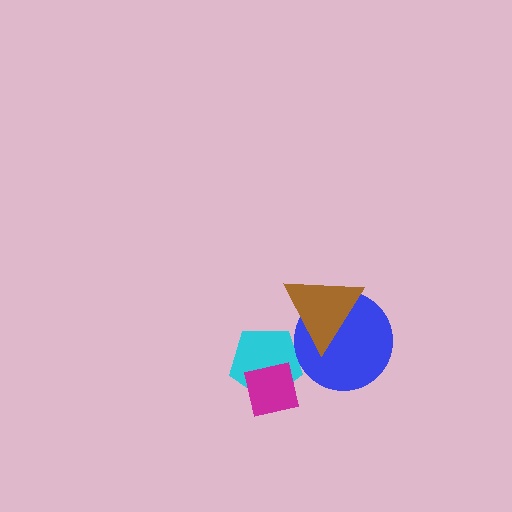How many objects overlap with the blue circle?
1 object overlaps with the blue circle.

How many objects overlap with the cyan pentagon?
1 object overlaps with the cyan pentagon.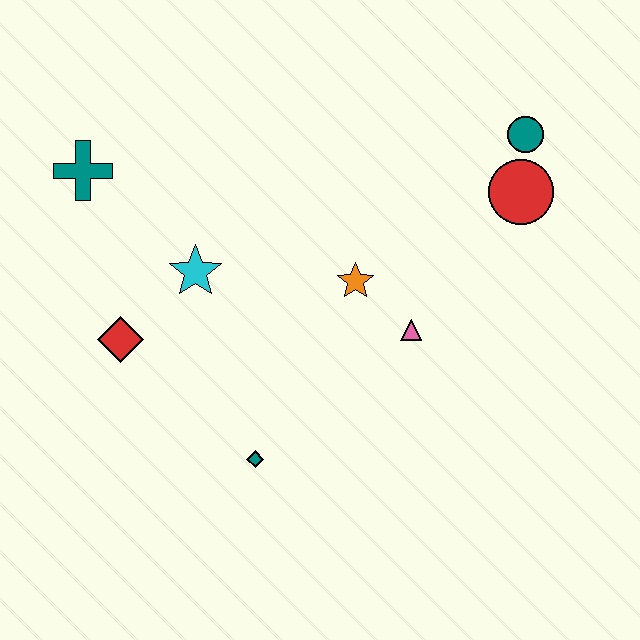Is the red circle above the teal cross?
No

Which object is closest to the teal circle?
The red circle is closest to the teal circle.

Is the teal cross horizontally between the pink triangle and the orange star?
No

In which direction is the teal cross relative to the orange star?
The teal cross is to the left of the orange star.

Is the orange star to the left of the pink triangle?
Yes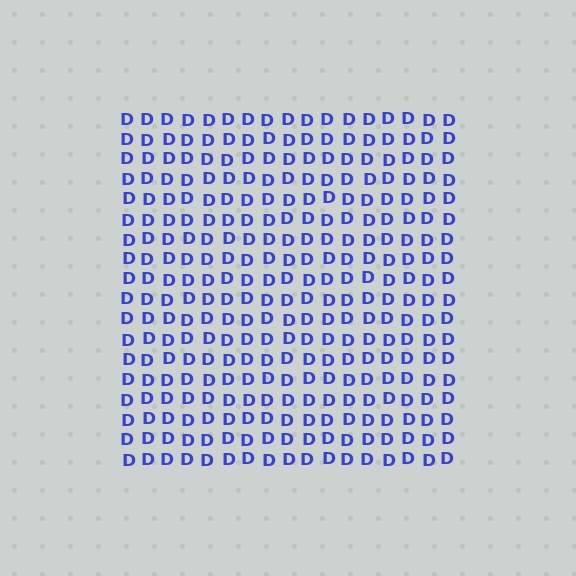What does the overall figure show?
The overall figure shows a square.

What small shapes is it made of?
It is made of small letter D's.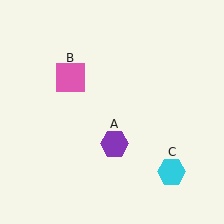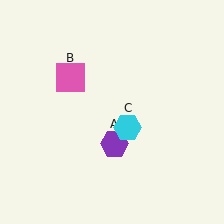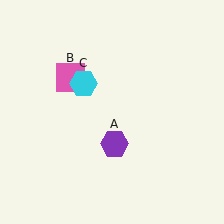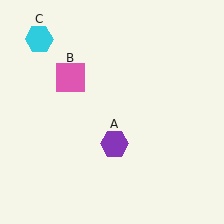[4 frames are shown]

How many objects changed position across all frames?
1 object changed position: cyan hexagon (object C).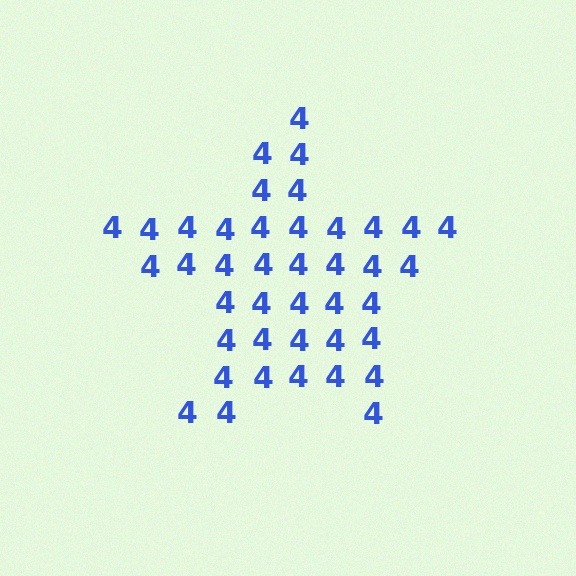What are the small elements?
The small elements are digit 4's.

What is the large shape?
The large shape is a star.